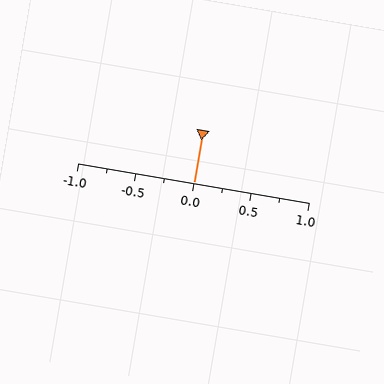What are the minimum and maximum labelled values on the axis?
The axis runs from -1.0 to 1.0.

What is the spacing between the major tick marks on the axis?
The major ticks are spaced 0.5 apart.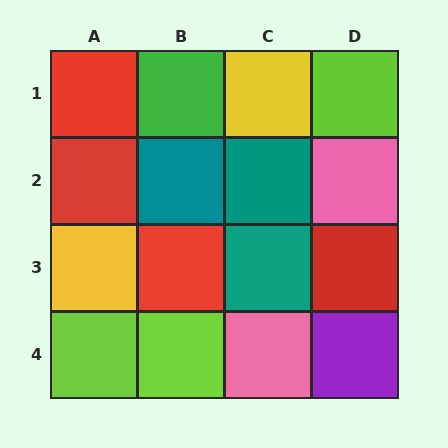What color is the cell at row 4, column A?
Lime.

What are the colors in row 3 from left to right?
Yellow, red, teal, red.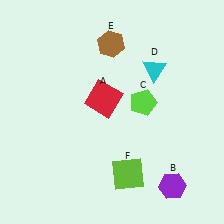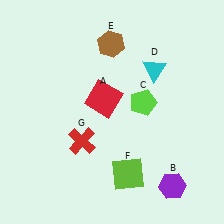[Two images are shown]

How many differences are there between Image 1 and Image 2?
There is 1 difference between the two images.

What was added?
A red cross (G) was added in Image 2.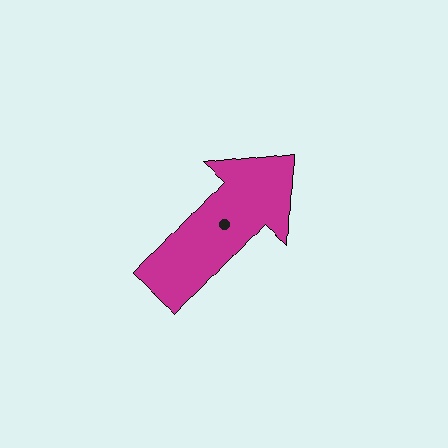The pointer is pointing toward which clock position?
Roughly 1 o'clock.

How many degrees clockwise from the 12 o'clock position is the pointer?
Approximately 43 degrees.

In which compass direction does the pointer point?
Northeast.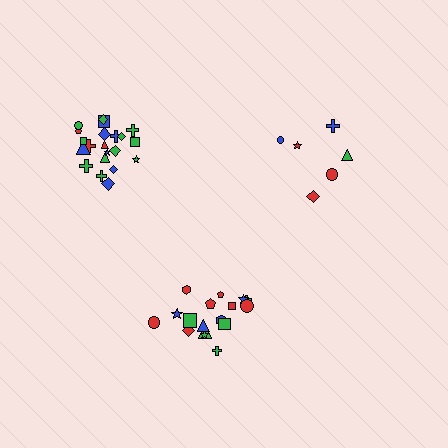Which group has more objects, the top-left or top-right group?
The top-left group.